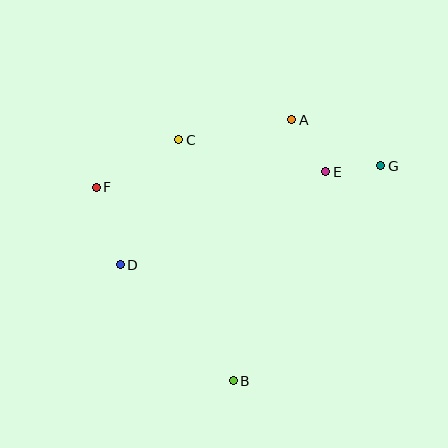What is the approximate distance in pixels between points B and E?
The distance between B and E is approximately 228 pixels.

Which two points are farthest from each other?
Points F and G are farthest from each other.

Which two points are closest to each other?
Points E and G are closest to each other.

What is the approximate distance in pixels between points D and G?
The distance between D and G is approximately 279 pixels.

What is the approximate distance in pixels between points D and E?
The distance between D and E is approximately 226 pixels.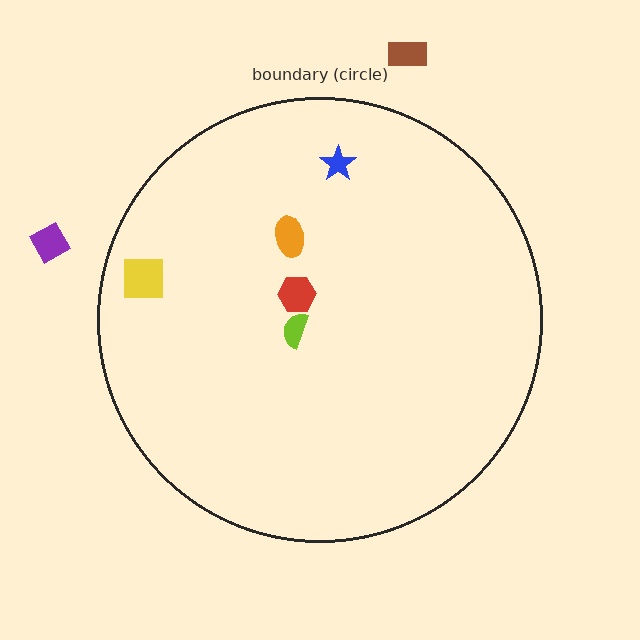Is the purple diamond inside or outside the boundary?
Outside.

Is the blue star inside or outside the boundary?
Inside.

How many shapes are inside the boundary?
5 inside, 2 outside.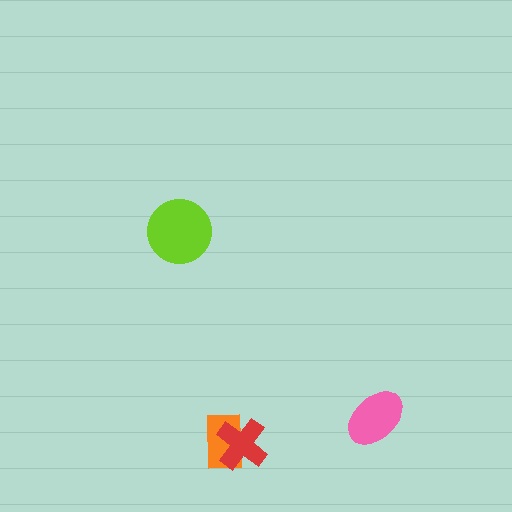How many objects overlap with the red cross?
1 object overlaps with the red cross.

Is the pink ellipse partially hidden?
No, no other shape covers it.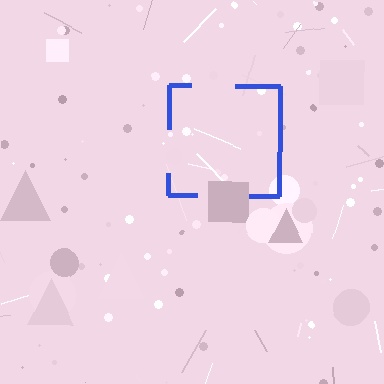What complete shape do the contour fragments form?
The contour fragments form a square.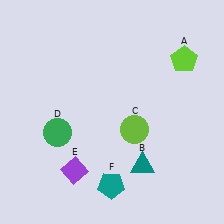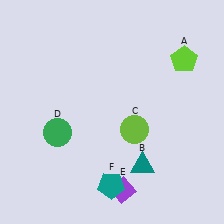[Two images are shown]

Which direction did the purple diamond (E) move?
The purple diamond (E) moved right.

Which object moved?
The purple diamond (E) moved right.